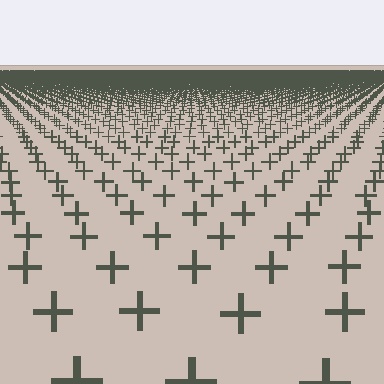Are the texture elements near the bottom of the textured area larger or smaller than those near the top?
Larger. Near the bottom, elements are closer to the viewer and appear at a bigger on-screen size.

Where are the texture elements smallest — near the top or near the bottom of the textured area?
Near the top.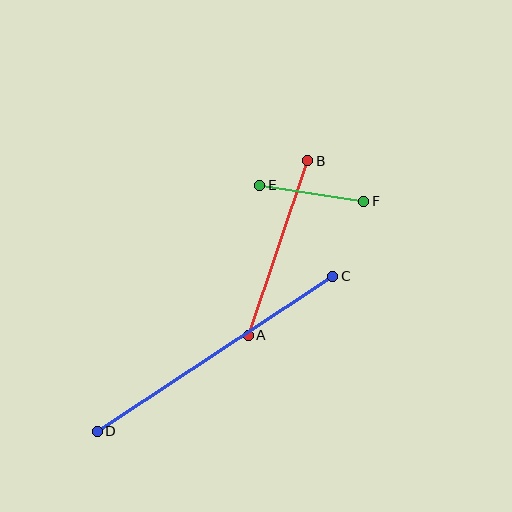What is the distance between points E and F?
The distance is approximately 105 pixels.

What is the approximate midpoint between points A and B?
The midpoint is at approximately (278, 248) pixels.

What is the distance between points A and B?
The distance is approximately 184 pixels.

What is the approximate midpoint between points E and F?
The midpoint is at approximately (312, 193) pixels.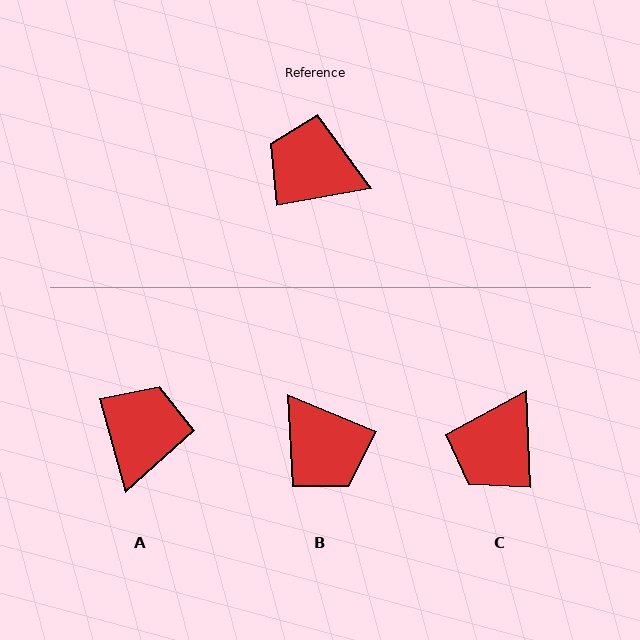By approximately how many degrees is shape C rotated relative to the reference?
Approximately 82 degrees counter-clockwise.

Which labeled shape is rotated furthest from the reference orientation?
B, about 147 degrees away.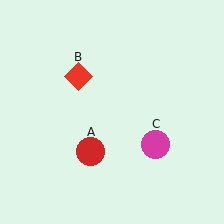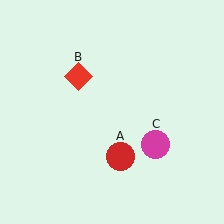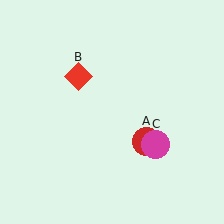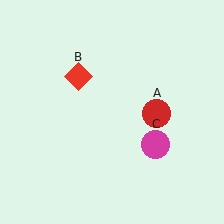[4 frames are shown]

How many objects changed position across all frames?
1 object changed position: red circle (object A).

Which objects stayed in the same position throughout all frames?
Red diamond (object B) and magenta circle (object C) remained stationary.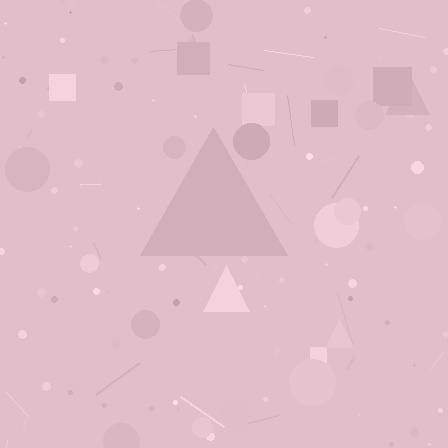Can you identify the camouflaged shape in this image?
The camouflaged shape is a triangle.